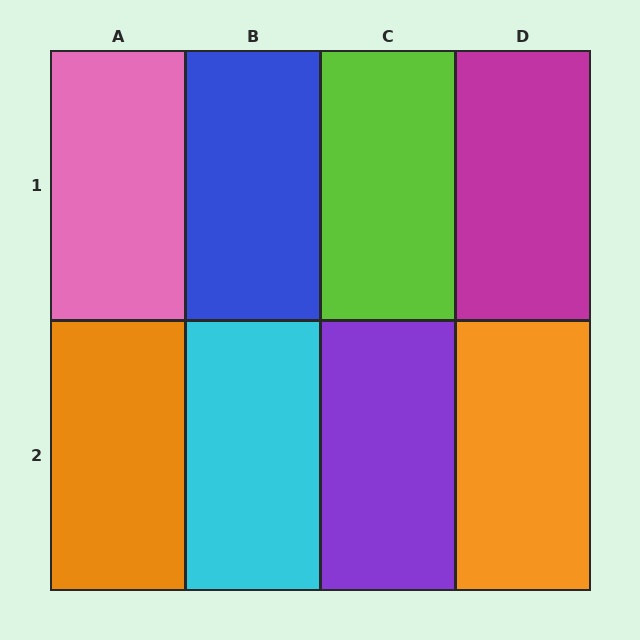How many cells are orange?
2 cells are orange.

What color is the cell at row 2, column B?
Cyan.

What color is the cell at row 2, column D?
Orange.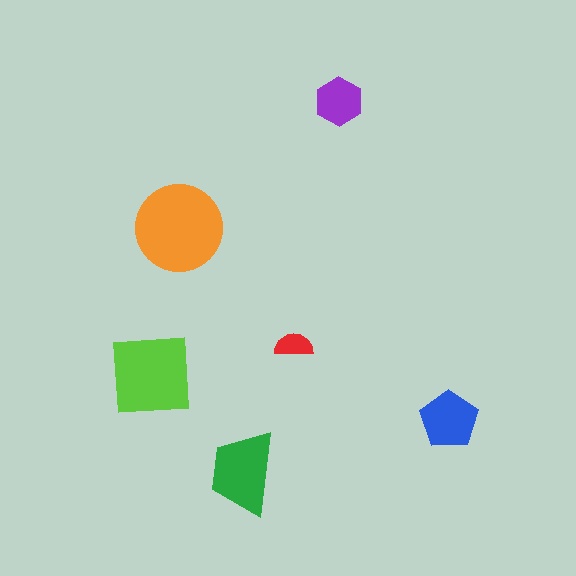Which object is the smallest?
The red semicircle.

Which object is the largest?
The orange circle.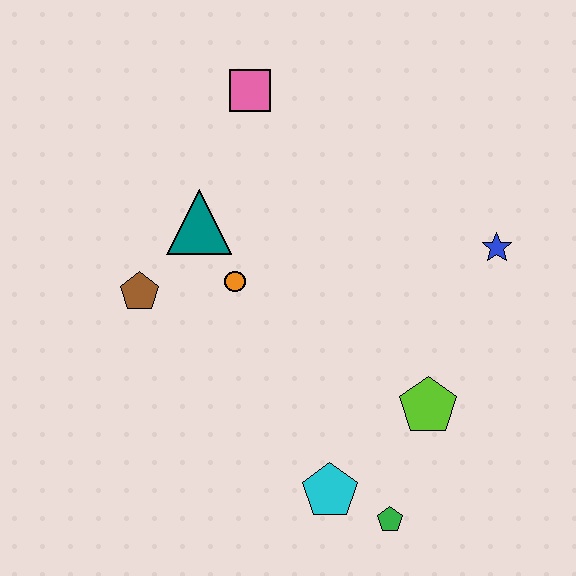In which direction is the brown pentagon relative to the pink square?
The brown pentagon is below the pink square.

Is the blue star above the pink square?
No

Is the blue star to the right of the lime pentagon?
Yes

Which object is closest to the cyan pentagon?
The green pentagon is closest to the cyan pentagon.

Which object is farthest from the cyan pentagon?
The pink square is farthest from the cyan pentagon.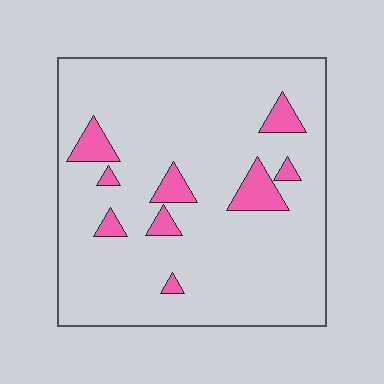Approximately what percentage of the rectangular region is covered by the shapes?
Approximately 10%.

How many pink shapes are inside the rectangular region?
9.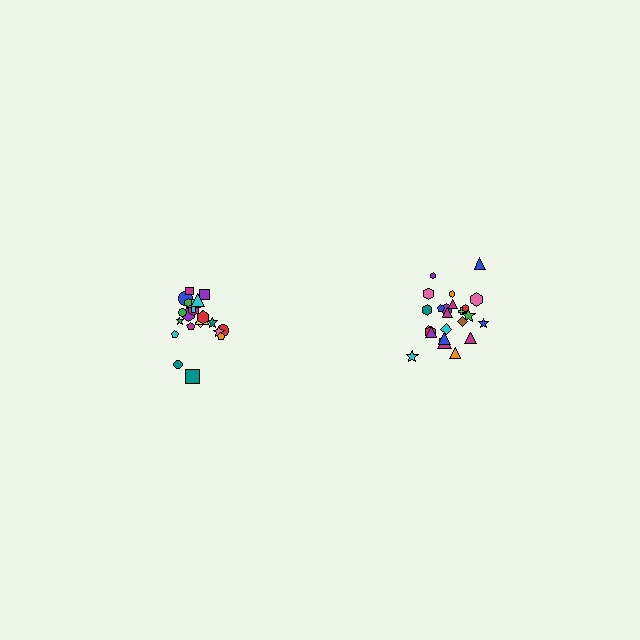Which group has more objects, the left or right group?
The right group.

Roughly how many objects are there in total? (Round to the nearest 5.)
Roughly 45 objects in total.